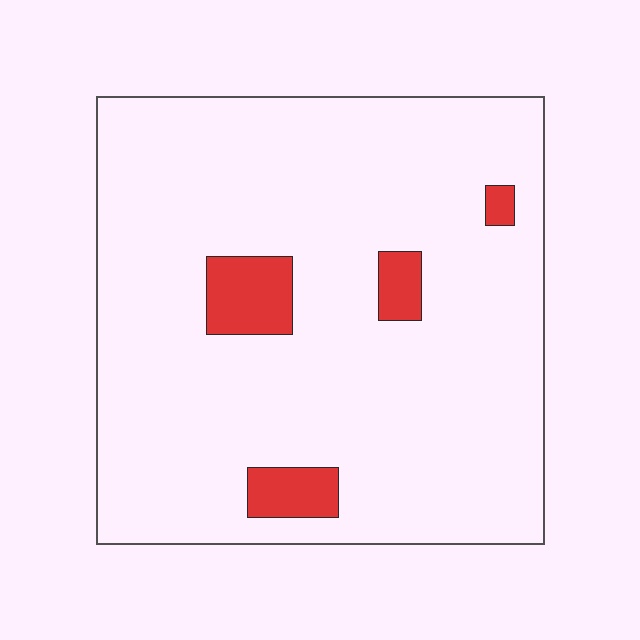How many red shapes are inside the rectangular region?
4.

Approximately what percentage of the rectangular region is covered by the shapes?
Approximately 10%.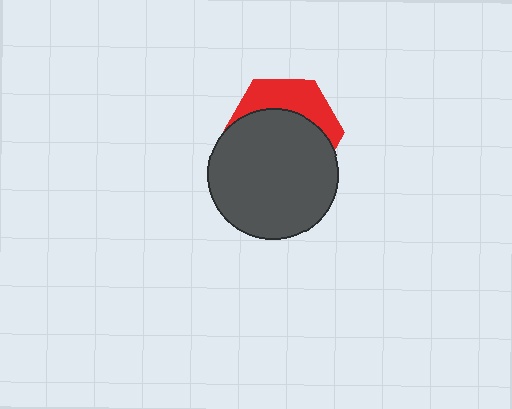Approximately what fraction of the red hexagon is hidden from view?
Roughly 66% of the red hexagon is hidden behind the dark gray circle.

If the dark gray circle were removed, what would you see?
You would see the complete red hexagon.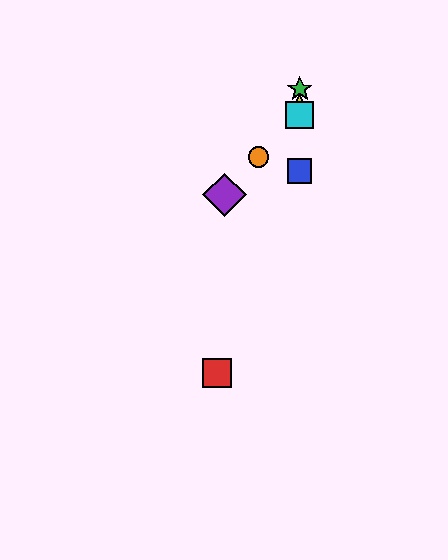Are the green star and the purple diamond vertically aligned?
No, the green star is at x≈300 and the purple diamond is at x≈225.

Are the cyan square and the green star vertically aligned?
Yes, both are at x≈300.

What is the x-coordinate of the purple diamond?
The purple diamond is at x≈225.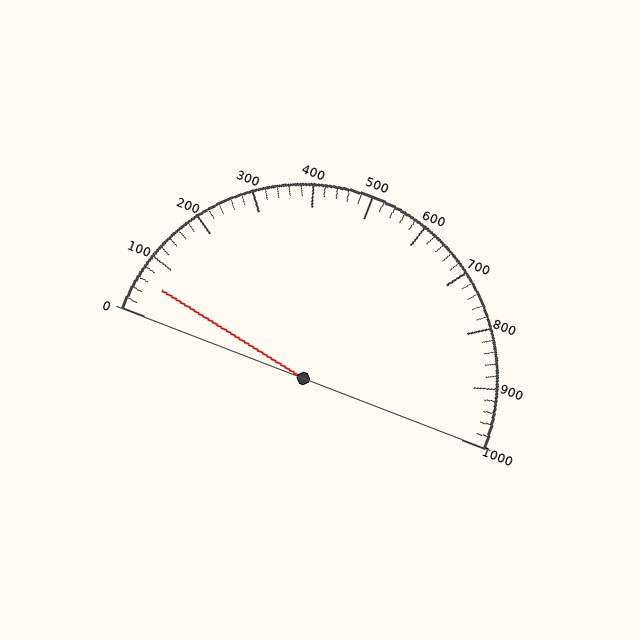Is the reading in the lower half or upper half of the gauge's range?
The reading is in the lower half of the range (0 to 1000).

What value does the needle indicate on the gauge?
The needle indicates approximately 60.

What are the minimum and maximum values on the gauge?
The gauge ranges from 0 to 1000.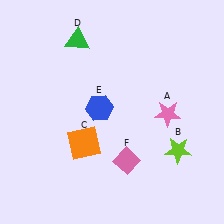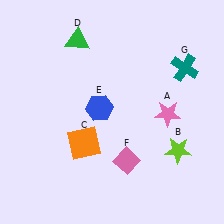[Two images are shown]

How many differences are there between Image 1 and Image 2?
There is 1 difference between the two images.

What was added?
A teal cross (G) was added in Image 2.